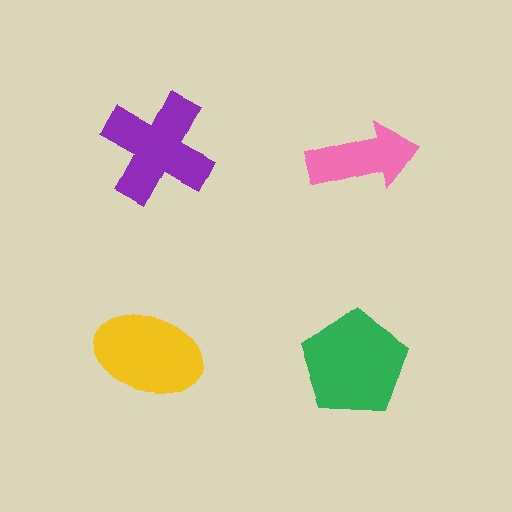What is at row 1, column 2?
A pink arrow.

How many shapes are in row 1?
2 shapes.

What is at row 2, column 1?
A yellow ellipse.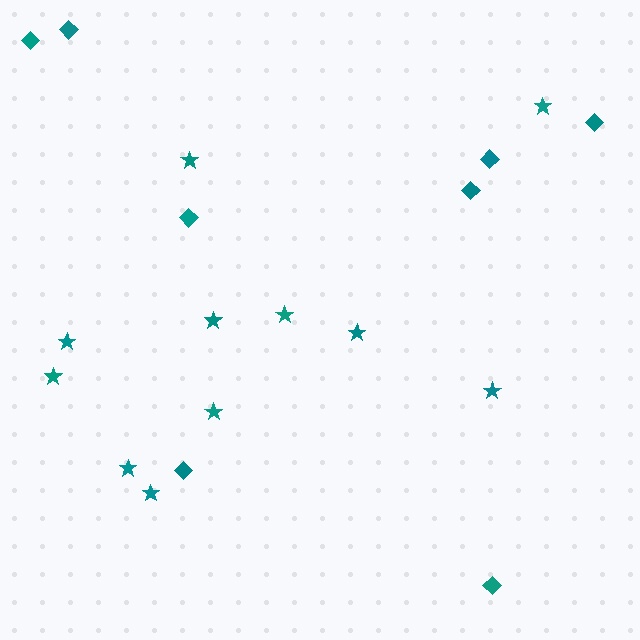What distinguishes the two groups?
There are 2 groups: one group of stars (11) and one group of diamonds (8).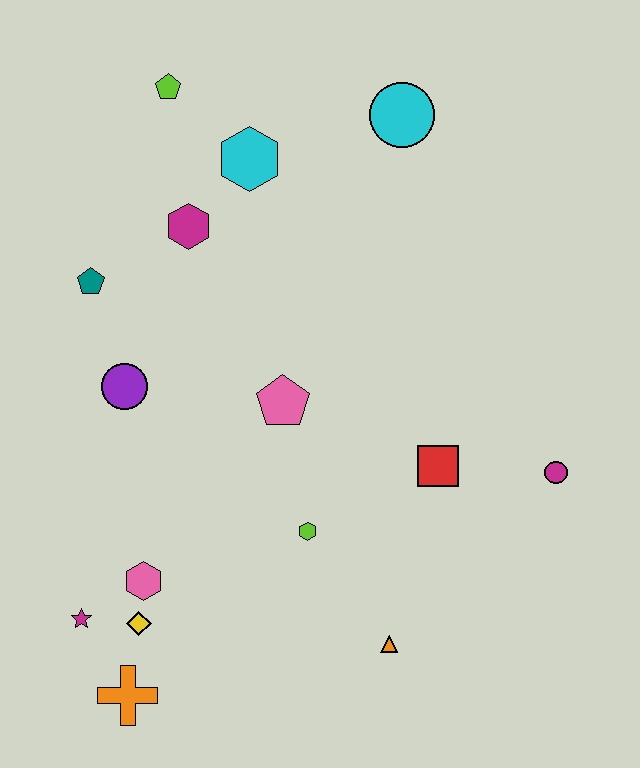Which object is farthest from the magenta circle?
The lime pentagon is farthest from the magenta circle.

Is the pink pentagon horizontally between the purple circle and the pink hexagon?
No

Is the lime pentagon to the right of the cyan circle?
No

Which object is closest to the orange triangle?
The lime hexagon is closest to the orange triangle.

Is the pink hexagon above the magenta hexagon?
No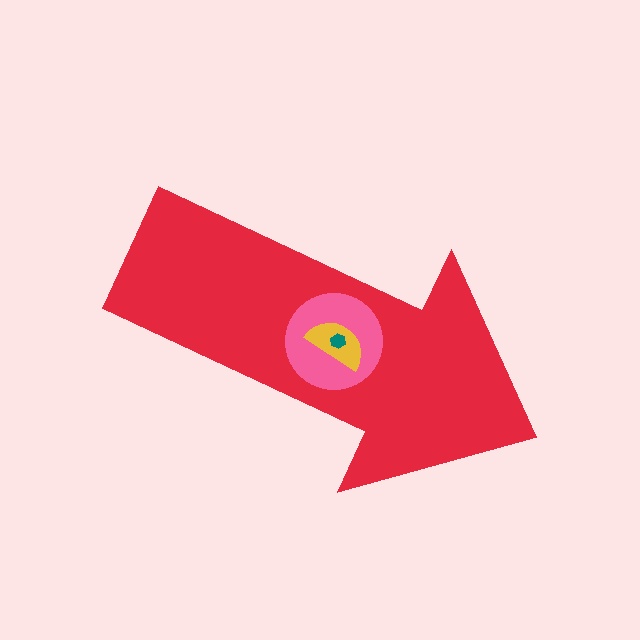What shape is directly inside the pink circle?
The yellow semicircle.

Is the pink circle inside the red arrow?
Yes.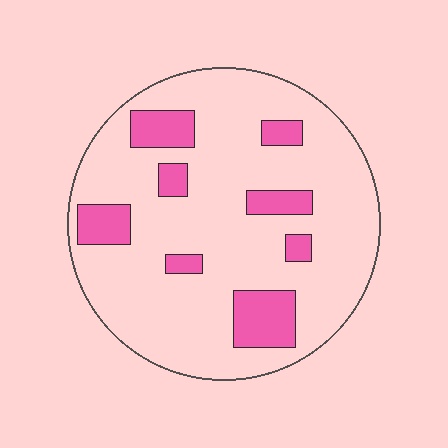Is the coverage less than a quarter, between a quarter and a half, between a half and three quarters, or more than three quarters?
Less than a quarter.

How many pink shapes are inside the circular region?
8.